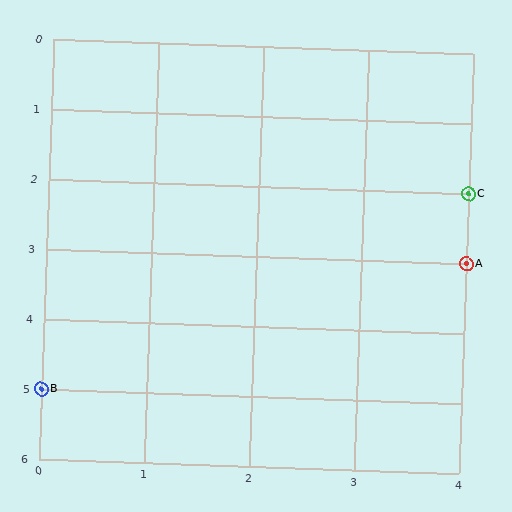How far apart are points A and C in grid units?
Points A and C are 1 row apart.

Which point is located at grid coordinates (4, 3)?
Point A is at (4, 3).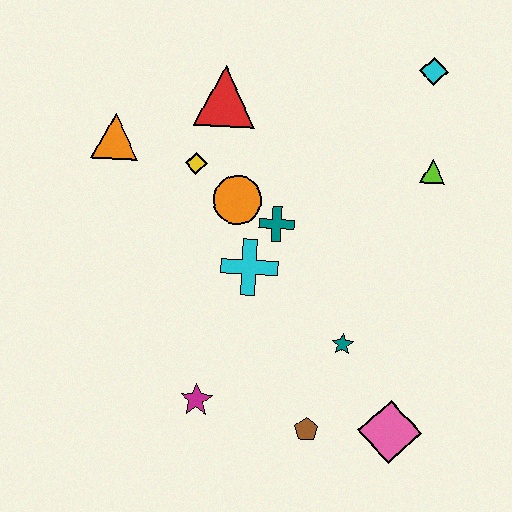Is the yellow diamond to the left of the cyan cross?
Yes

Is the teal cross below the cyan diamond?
Yes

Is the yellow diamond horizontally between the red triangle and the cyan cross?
No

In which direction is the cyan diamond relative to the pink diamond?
The cyan diamond is above the pink diamond.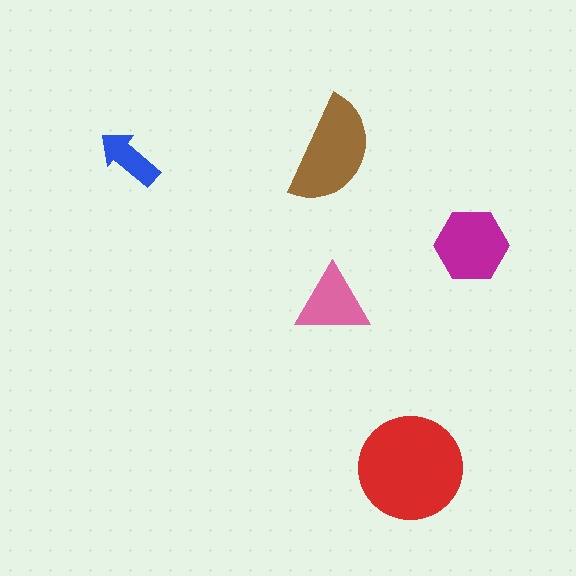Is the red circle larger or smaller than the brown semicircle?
Larger.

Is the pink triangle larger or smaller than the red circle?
Smaller.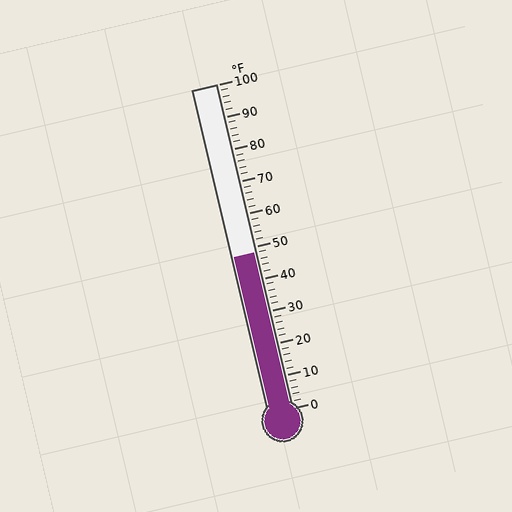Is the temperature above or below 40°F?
The temperature is above 40°F.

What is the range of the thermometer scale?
The thermometer scale ranges from 0°F to 100°F.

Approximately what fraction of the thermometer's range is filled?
The thermometer is filled to approximately 50% of its range.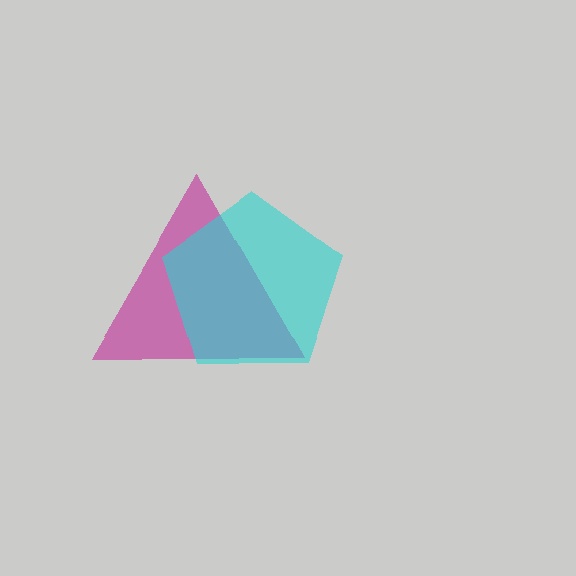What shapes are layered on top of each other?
The layered shapes are: a magenta triangle, a cyan pentagon.